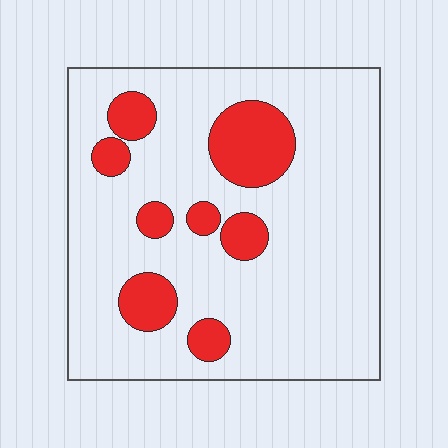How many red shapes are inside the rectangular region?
8.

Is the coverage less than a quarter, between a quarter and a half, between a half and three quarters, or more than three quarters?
Less than a quarter.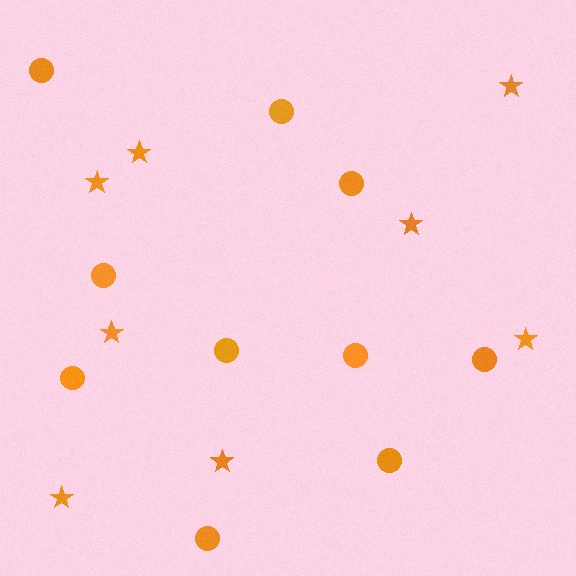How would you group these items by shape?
There are 2 groups: one group of stars (8) and one group of circles (10).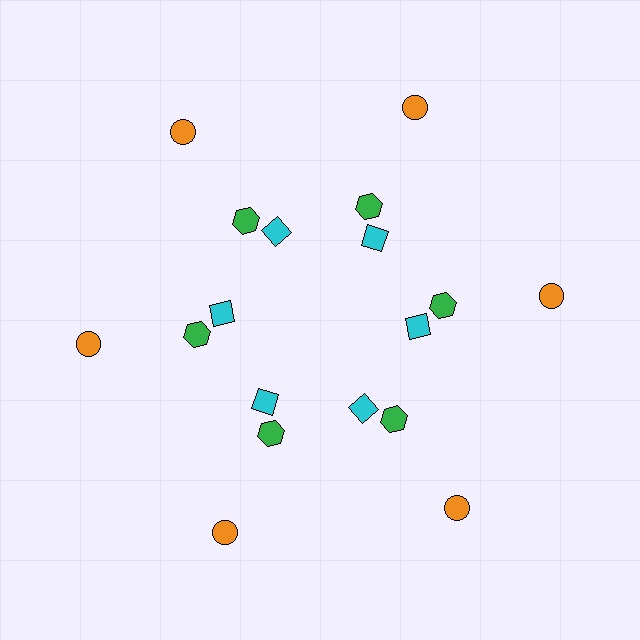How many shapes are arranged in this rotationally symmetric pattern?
There are 18 shapes, arranged in 6 groups of 3.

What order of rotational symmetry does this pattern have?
This pattern has 6-fold rotational symmetry.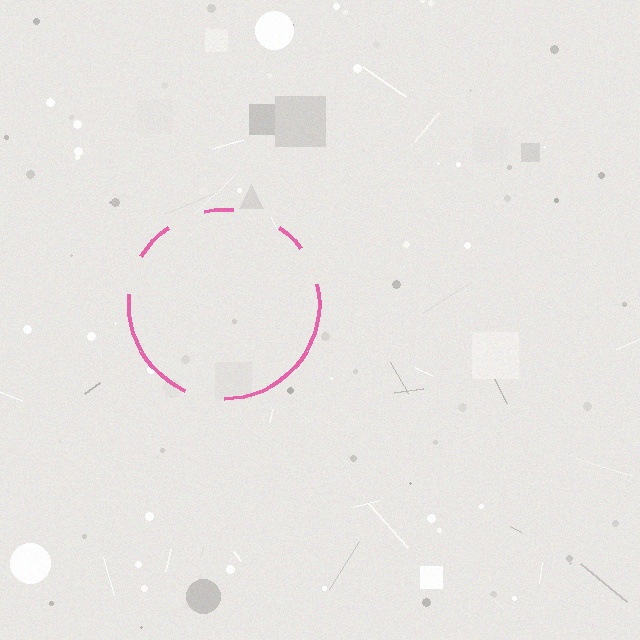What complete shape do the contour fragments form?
The contour fragments form a circle.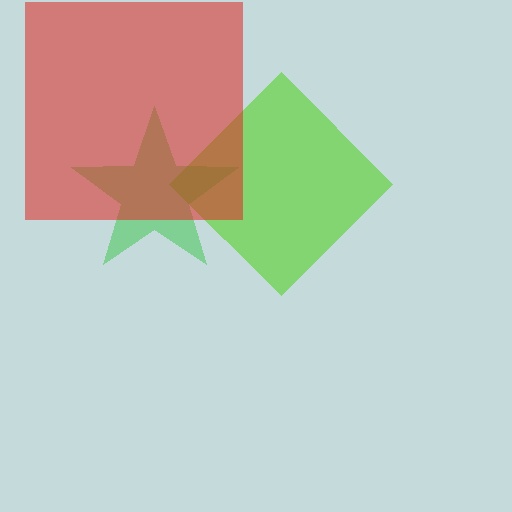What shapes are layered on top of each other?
The layered shapes are: a lime diamond, a green star, a red square.